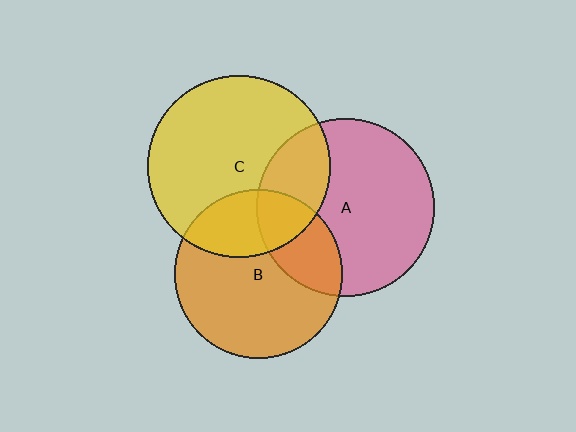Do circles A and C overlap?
Yes.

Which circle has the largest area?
Circle C (yellow).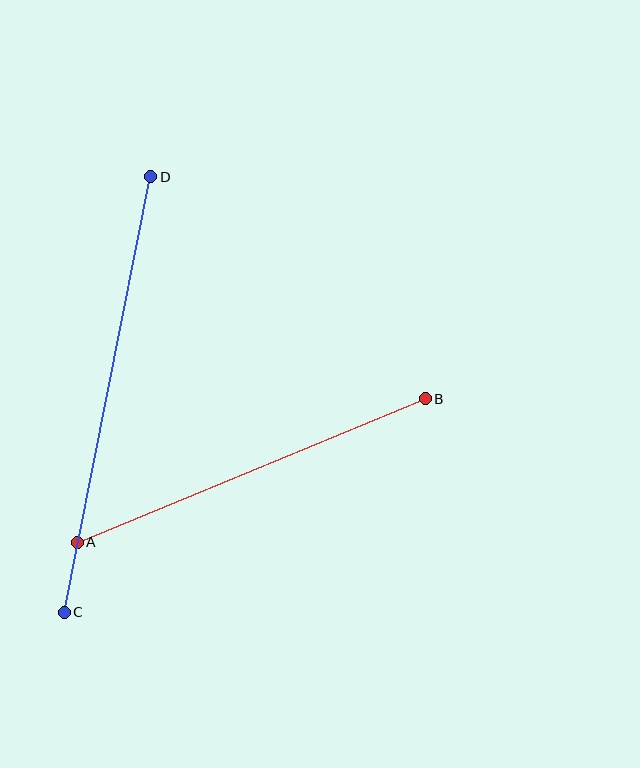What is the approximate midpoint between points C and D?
The midpoint is at approximately (108, 394) pixels.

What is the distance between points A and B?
The distance is approximately 377 pixels.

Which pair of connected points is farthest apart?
Points C and D are farthest apart.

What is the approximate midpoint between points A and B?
The midpoint is at approximately (251, 471) pixels.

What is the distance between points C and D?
The distance is approximately 444 pixels.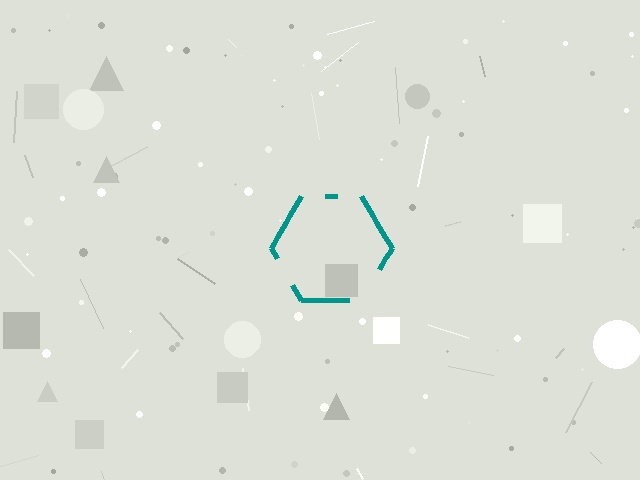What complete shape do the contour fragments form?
The contour fragments form a hexagon.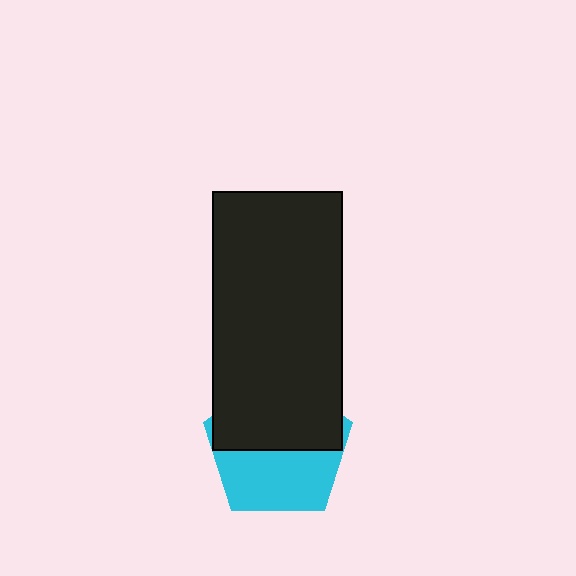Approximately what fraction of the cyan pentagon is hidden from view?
Roughly 53% of the cyan pentagon is hidden behind the black rectangle.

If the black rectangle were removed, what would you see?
You would see the complete cyan pentagon.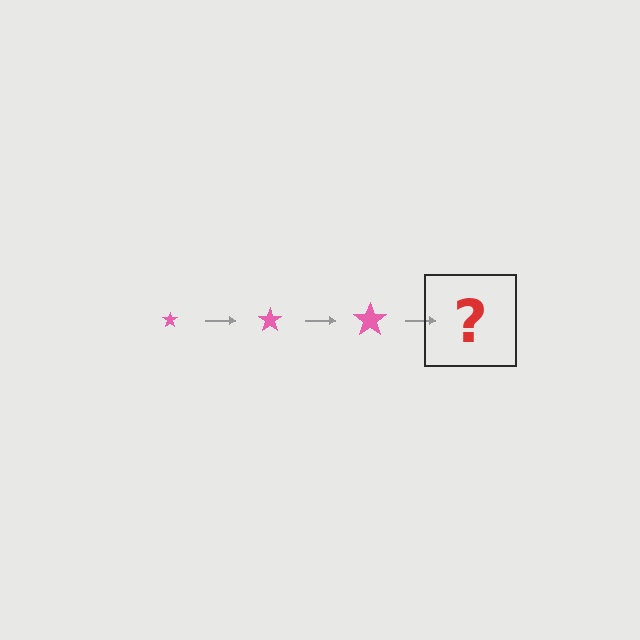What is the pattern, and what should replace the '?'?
The pattern is that the star gets progressively larger each step. The '?' should be a pink star, larger than the previous one.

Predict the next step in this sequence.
The next step is a pink star, larger than the previous one.